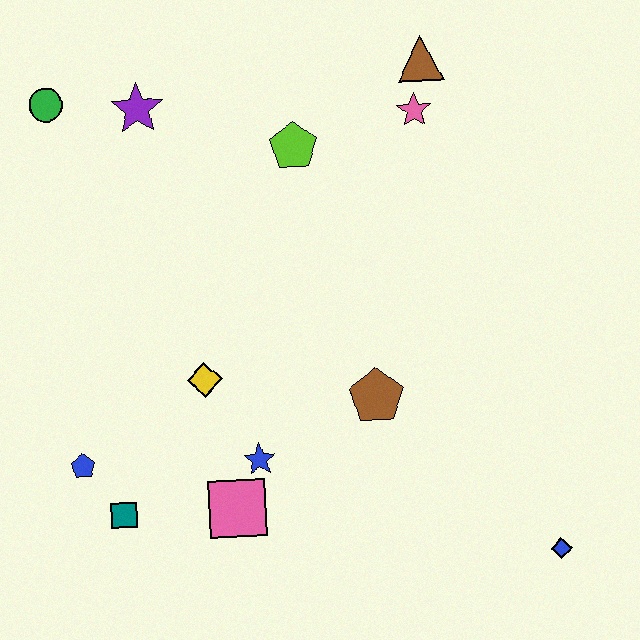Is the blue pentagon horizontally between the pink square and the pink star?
No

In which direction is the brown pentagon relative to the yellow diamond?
The brown pentagon is to the right of the yellow diamond.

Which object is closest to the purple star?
The green circle is closest to the purple star.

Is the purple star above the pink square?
Yes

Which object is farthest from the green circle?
The blue diamond is farthest from the green circle.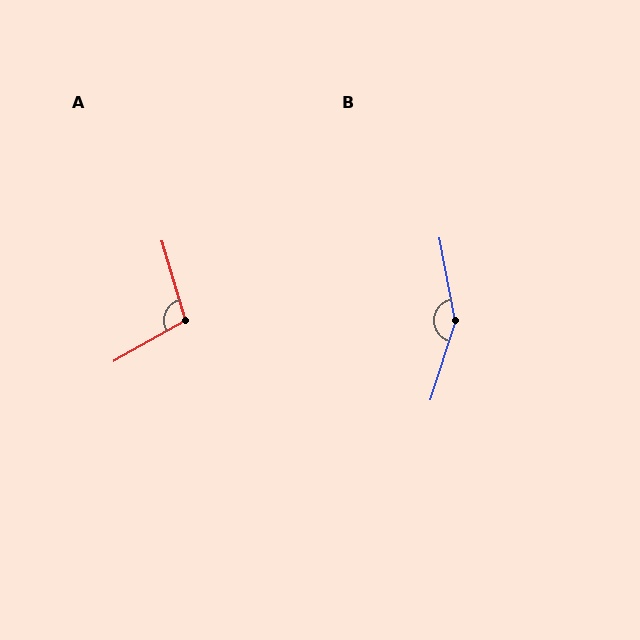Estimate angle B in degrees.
Approximately 151 degrees.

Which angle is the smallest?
A, at approximately 103 degrees.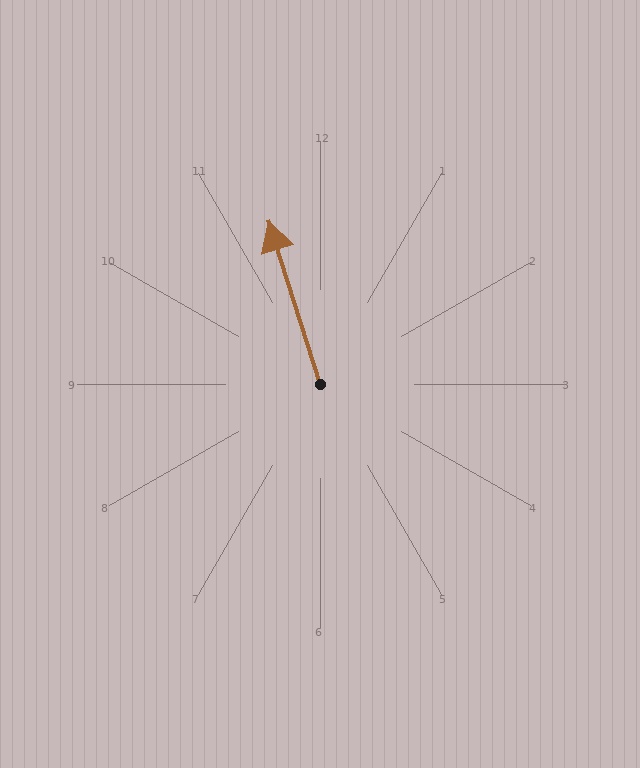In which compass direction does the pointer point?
North.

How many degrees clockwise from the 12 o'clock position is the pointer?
Approximately 342 degrees.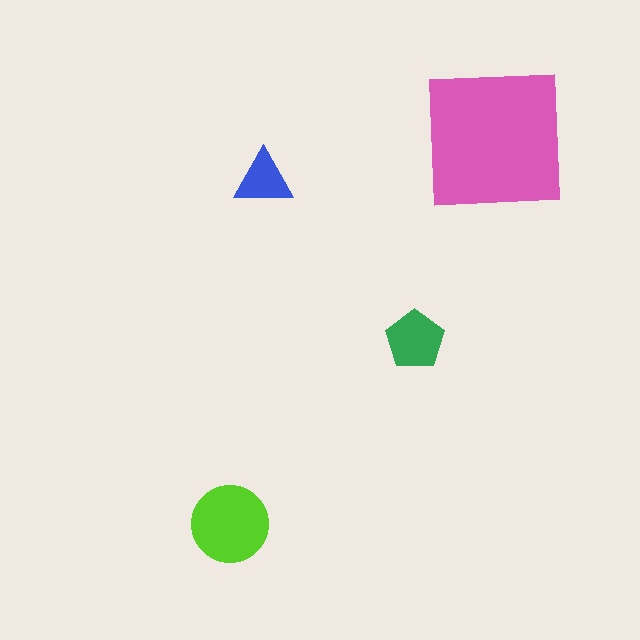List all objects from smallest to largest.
The blue triangle, the green pentagon, the lime circle, the pink square.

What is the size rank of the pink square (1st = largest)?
1st.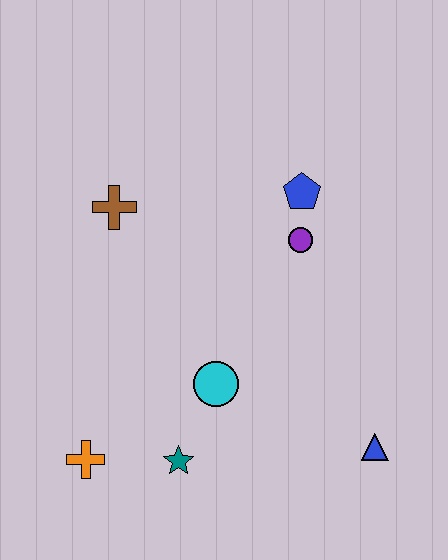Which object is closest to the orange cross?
The teal star is closest to the orange cross.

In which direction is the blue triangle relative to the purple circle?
The blue triangle is below the purple circle.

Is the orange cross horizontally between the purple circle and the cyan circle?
No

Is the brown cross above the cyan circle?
Yes